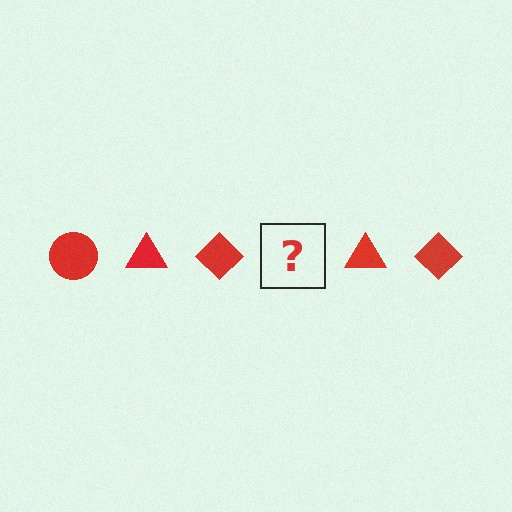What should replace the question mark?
The question mark should be replaced with a red circle.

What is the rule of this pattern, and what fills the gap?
The rule is that the pattern cycles through circle, triangle, diamond shapes in red. The gap should be filled with a red circle.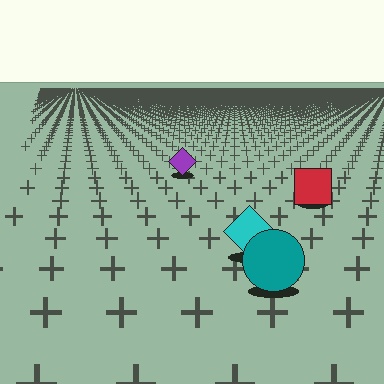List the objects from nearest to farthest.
From nearest to farthest: the teal circle, the cyan diamond, the red square, the purple diamond.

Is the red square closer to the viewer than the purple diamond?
Yes. The red square is closer — you can tell from the texture gradient: the ground texture is coarser near it.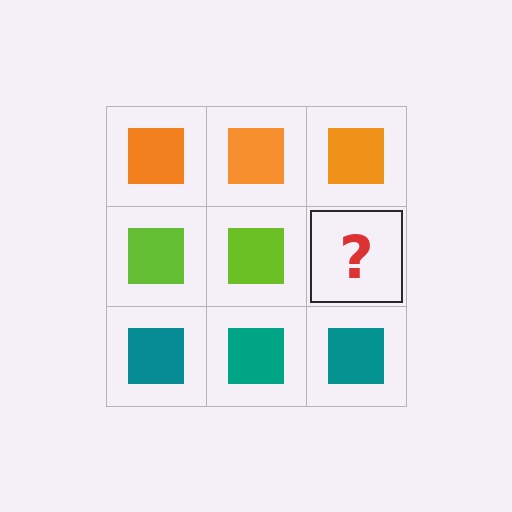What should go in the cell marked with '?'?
The missing cell should contain a lime square.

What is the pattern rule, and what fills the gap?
The rule is that each row has a consistent color. The gap should be filled with a lime square.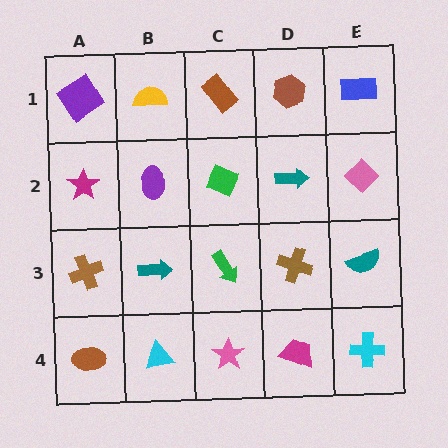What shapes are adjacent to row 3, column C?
A green diamond (row 2, column C), a pink star (row 4, column C), a teal arrow (row 3, column B), a brown cross (row 3, column D).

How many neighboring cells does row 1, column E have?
2.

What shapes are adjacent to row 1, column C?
A green diamond (row 2, column C), a yellow semicircle (row 1, column B), a brown hexagon (row 1, column D).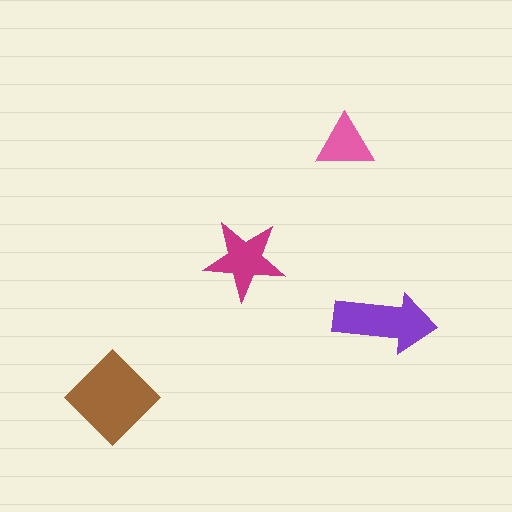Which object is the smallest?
The pink triangle.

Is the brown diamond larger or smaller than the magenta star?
Larger.